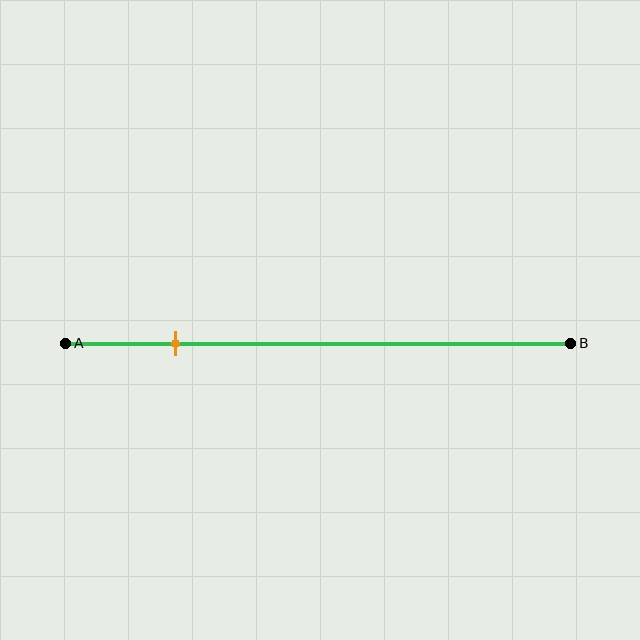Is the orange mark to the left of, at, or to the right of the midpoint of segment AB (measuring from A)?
The orange mark is to the left of the midpoint of segment AB.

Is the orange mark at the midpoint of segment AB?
No, the mark is at about 20% from A, not at the 50% midpoint.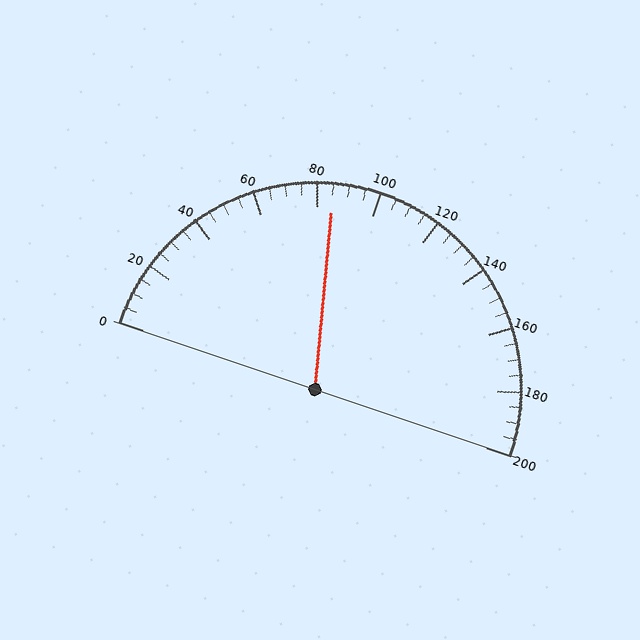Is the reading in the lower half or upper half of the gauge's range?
The reading is in the lower half of the range (0 to 200).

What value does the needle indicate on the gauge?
The needle indicates approximately 85.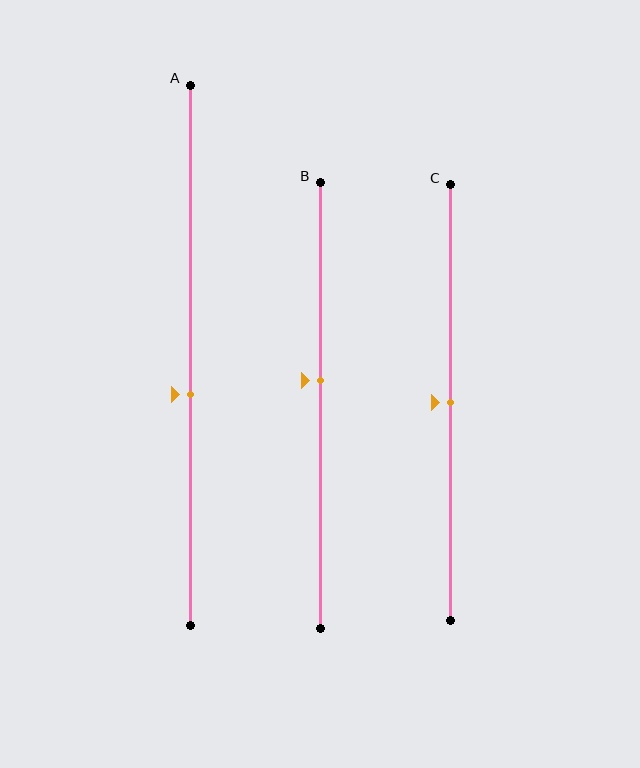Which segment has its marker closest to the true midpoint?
Segment C has its marker closest to the true midpoint.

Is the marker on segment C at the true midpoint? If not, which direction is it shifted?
Yes, the marker on segment C is at the true midpoint.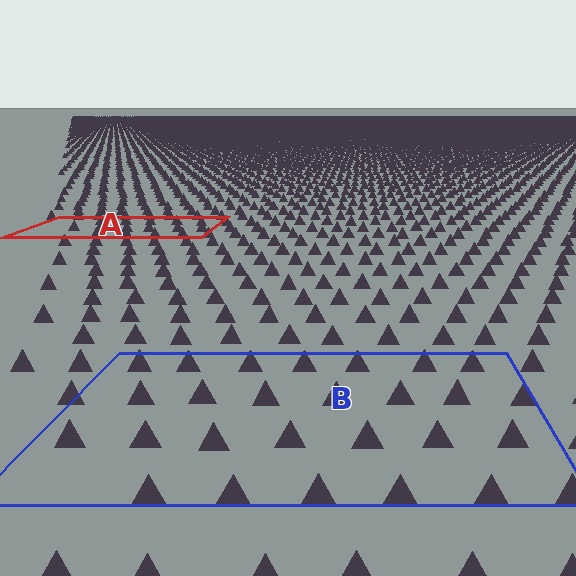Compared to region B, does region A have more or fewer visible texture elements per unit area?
Region A has more texture elements per unit area — they are packed more densely because it is farther away.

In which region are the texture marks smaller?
The texture marks are smaller in region A, because it is farther away.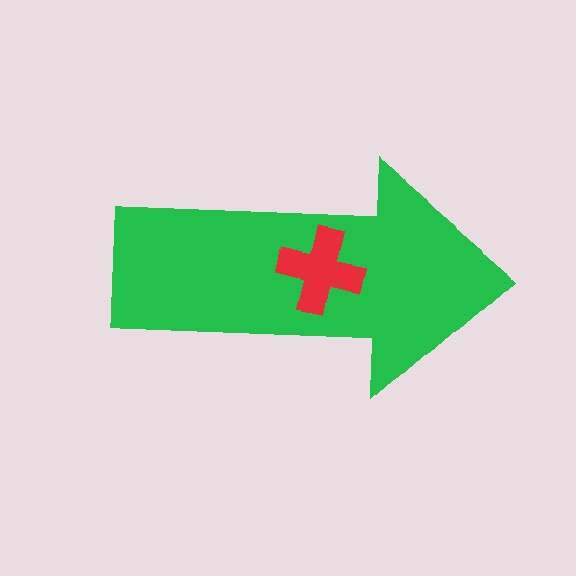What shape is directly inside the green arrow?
The red cross.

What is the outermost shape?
The green arrow.